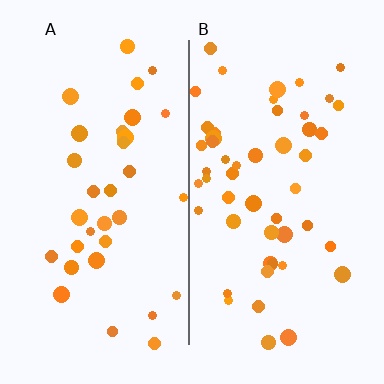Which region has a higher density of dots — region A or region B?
B (the right).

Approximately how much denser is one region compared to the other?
Approximately 1.5× — region B over region A.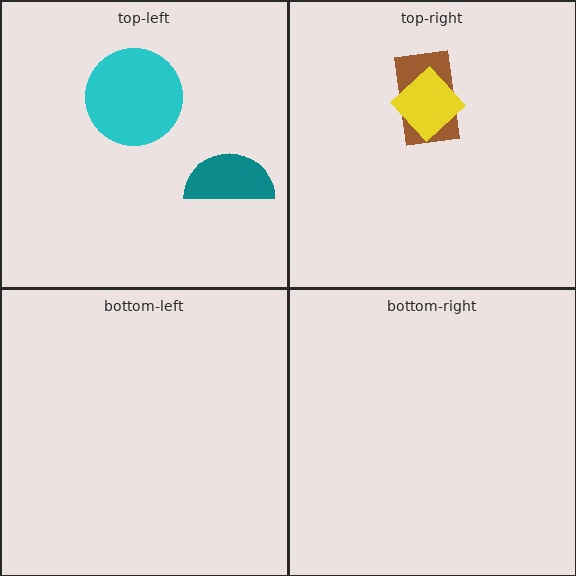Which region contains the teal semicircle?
The top-left region.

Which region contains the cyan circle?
The top-left region.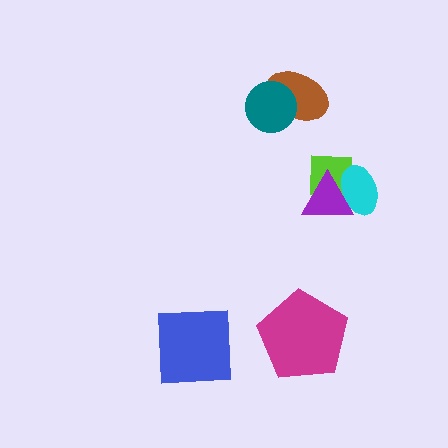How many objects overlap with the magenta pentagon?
0 objects overlap with the magenta pentagon.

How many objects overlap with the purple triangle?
2 objects overlap with the purple triangle.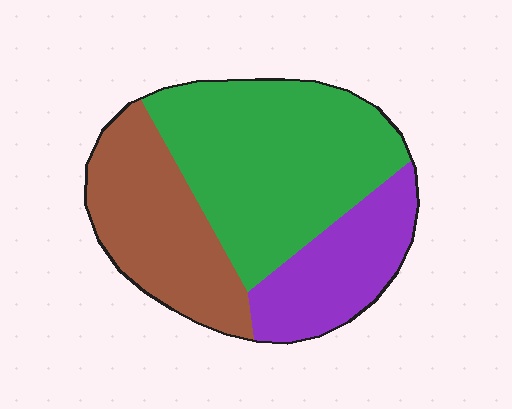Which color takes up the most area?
Green, at roughly 50%.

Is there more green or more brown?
Green.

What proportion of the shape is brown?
Brown takes up between a sixth and a third of the shape.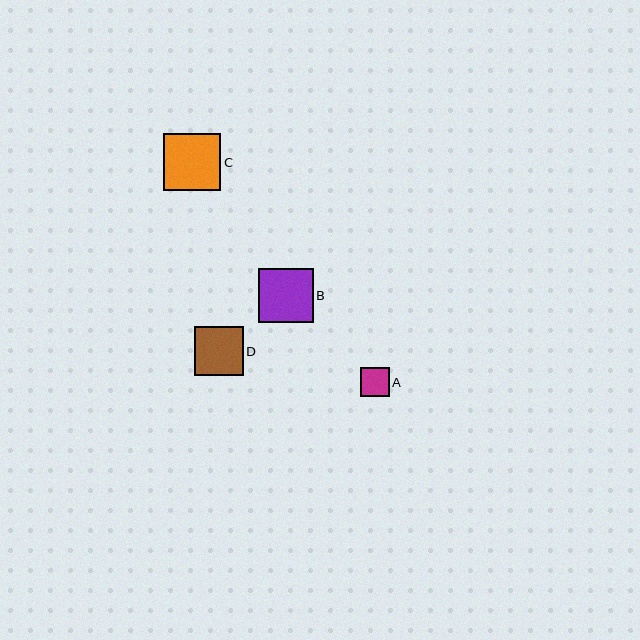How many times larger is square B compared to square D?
Square B is approximately 1.1 times the size of square D.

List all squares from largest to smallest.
From largest to smallest: C, B, D, A.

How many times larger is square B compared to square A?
Square B is approximately 1.9 times the size of square A.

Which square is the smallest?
Square A is the smallest with a size of approximately 28 pixels.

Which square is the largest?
Square C is the largest with a size of approximately 57 pixels.